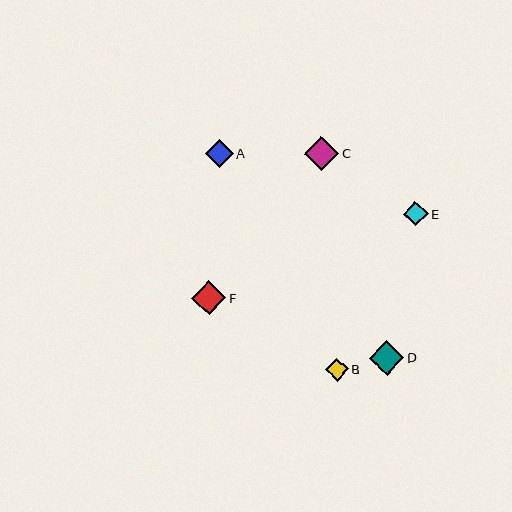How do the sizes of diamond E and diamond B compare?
Diamond E and diamond B are approximately the same size.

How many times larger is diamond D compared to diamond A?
Diamond D is approximately 1.2 times the size of diamond A.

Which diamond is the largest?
Diamond D is the largest with a size of approximately 35 pixels.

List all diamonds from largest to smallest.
From largest to smallest: D, F, C, A, E, B.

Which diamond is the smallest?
Diamond B is the smallest with a size of approximately 23 pixels.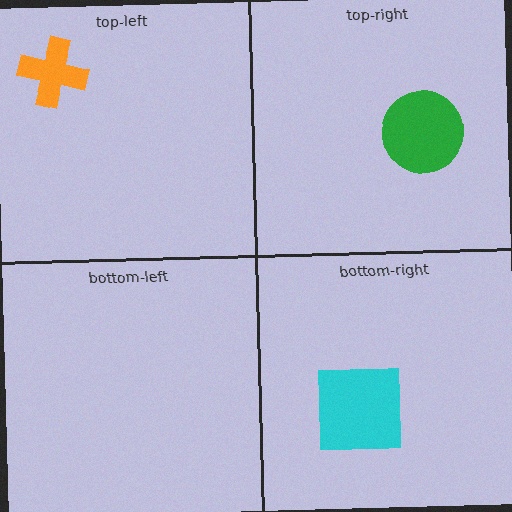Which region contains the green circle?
The top-right region.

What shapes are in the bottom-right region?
The cyan square.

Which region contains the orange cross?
The top-left region.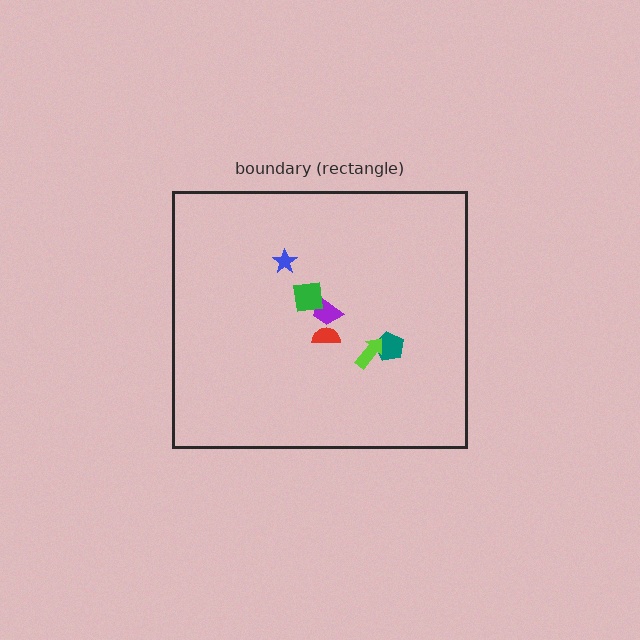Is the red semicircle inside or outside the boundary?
Inside.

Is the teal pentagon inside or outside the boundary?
Inside.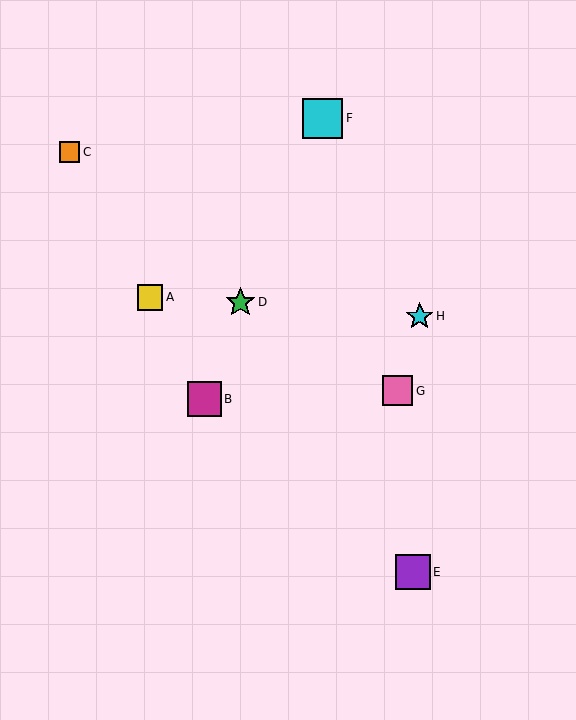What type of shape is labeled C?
Shape C is an orange square.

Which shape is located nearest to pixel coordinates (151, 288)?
The yellow square (labeled A) at (150, 298) is nearest to that location.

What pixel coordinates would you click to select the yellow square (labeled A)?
Click at (150, 298) to select the yellow square A.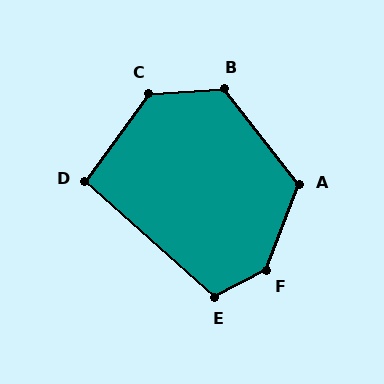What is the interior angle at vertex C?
Approximately 129 degrees (obtuse).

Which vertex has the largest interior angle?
F, at approximately 139 degrees.